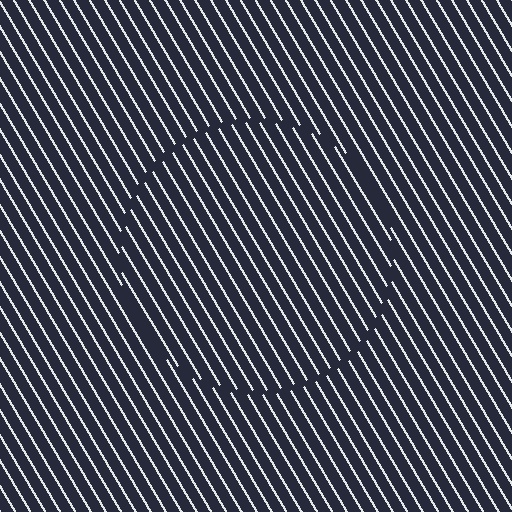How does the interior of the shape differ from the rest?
The interior of the shape contains the same grating, shifted by half a period — the contour is defined by the phase discontinuity where line-ends from the inner and outer gratings abut.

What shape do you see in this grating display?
An illusory circle. The interior of the shape contains the same grating, shifted by half a period — the contour is defined by the phase discontinuity where line-ends from the inner and outer gratings abut.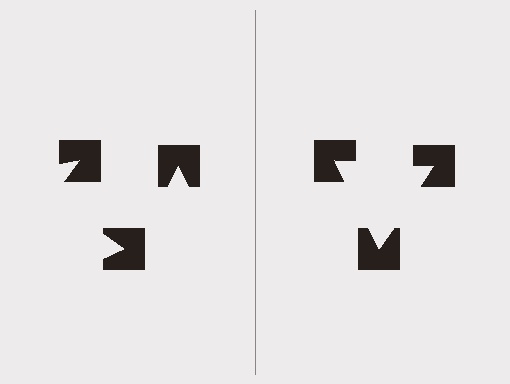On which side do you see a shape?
An illusory triangle appears on the right side. On the left side the wedge cuts are rotated, so no coherent shape forms.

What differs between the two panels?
The notched squares are positioned identically on both sides; only the wedge orientations differ. On the right they align to a triangle; on the left they are misaligned.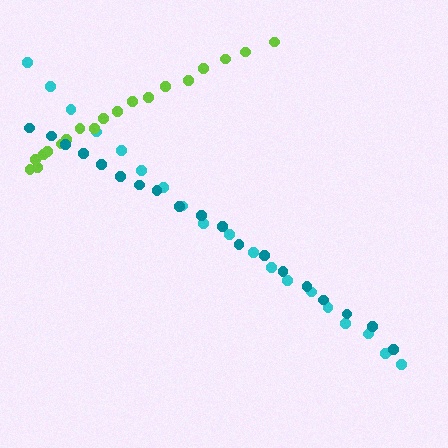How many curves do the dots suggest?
There are 3 distinct paths.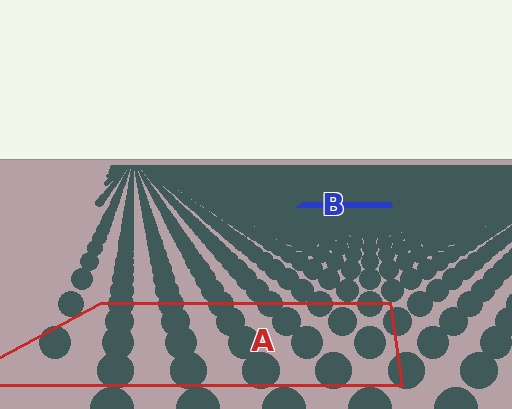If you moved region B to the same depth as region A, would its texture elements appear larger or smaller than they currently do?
They would appear larger. At a closer depth, the same texture elements are projected at a bigger on-screen size.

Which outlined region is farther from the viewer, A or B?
Region B is farther from the viewer — the texture elements inside it appear smaller and more densely packed.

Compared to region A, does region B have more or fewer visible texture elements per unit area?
Region B has more texture elements per unit area — they are packed more densely because it is farther away.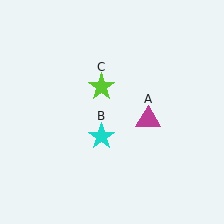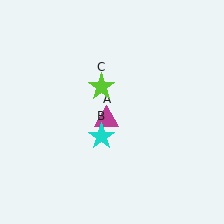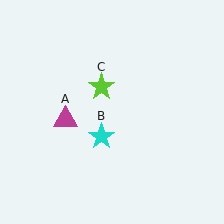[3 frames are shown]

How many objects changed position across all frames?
1 object changed position: magenta triangle (object A).